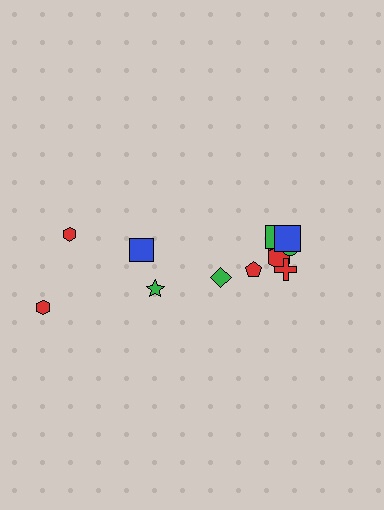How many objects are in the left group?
There are 4 objects.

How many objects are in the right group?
There are 8 objects.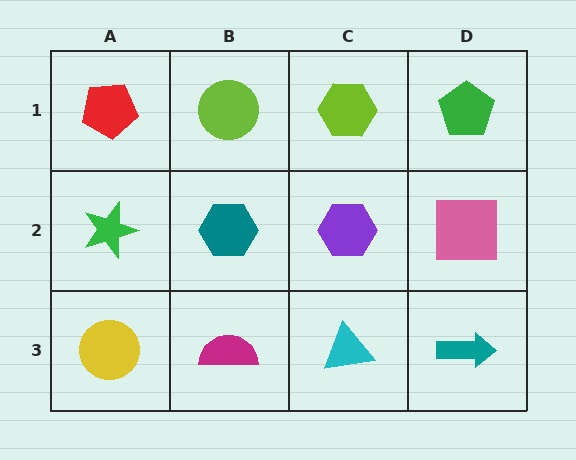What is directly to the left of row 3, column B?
A yellow circle.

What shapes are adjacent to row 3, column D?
A pink square (row 2, column D), a cyan triangle (row 3, column C).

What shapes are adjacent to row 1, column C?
A purple hexagon (row 2, column C), a lime circle (row 1, column B), a green pentagon (row 1, column D).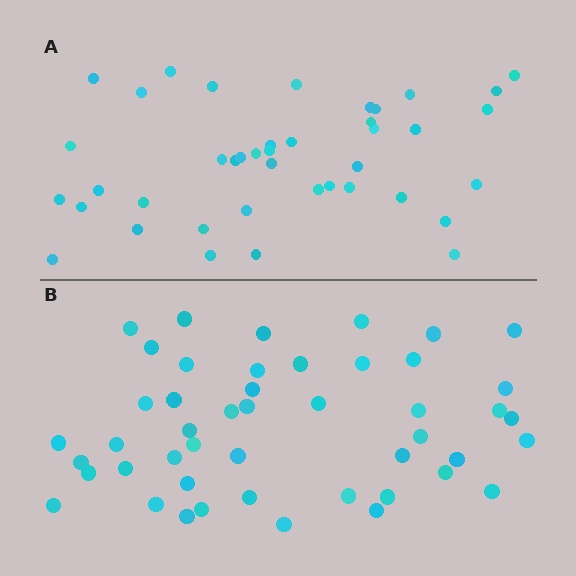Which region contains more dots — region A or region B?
Region B (the bottom region) has more dots.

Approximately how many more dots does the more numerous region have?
Region B has about 6 more dots than region A.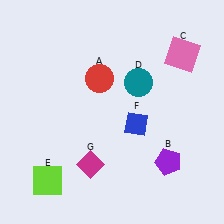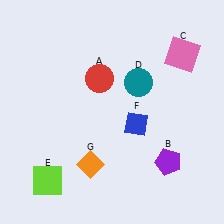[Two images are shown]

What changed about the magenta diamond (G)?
In Image 1, G is magenta. In Image 2, it changed to orange.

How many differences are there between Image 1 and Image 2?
There is 1 difference between the two images.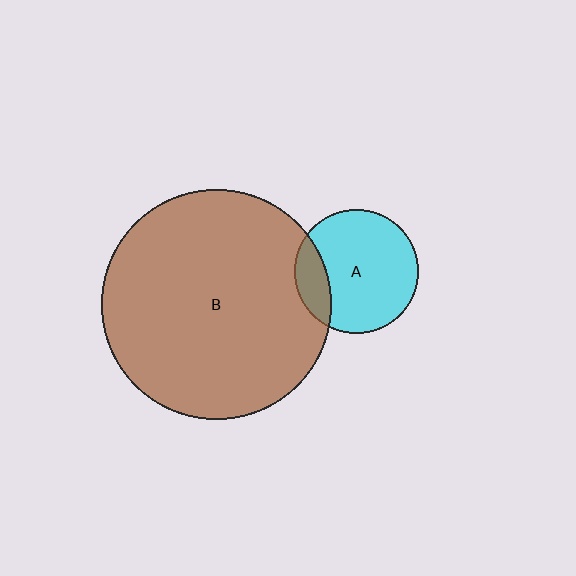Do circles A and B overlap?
Yes.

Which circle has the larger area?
Circle B (brown).